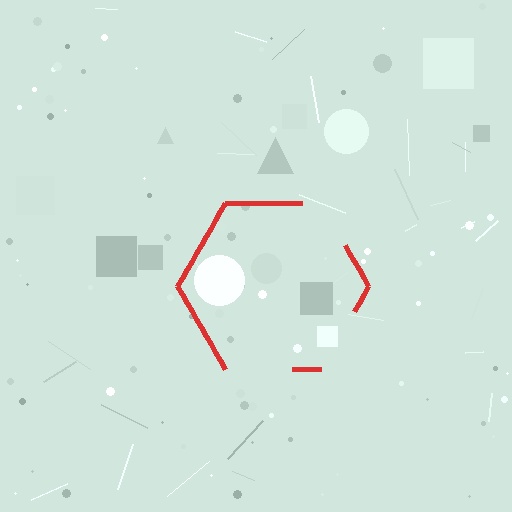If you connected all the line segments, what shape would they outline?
They would outline a hexagon.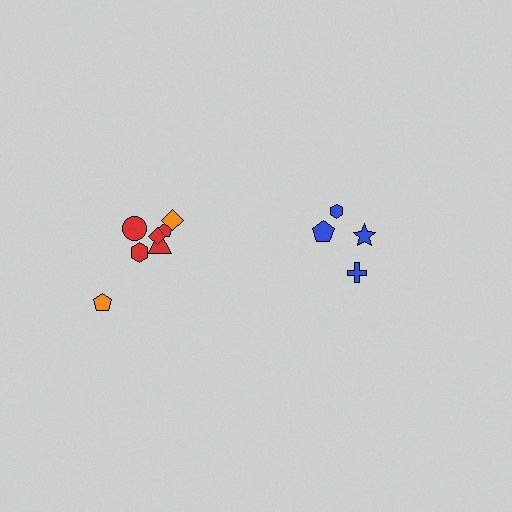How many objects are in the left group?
There are 7 objects.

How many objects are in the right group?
There are 4 objects.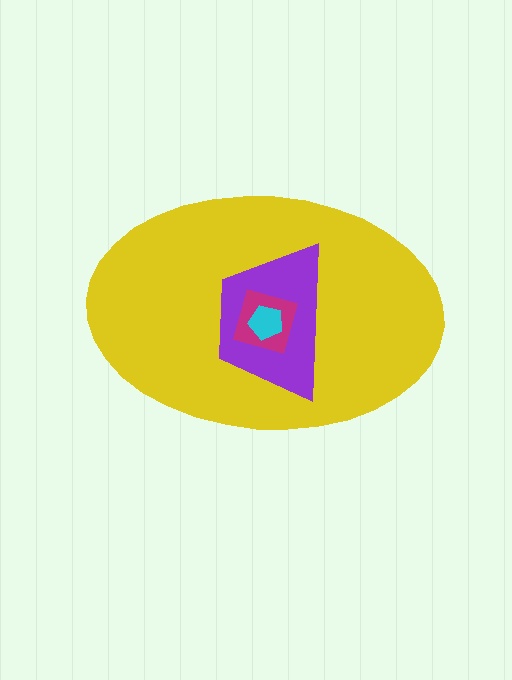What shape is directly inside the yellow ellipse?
The purple trapezoid.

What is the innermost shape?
The cyan pentagon.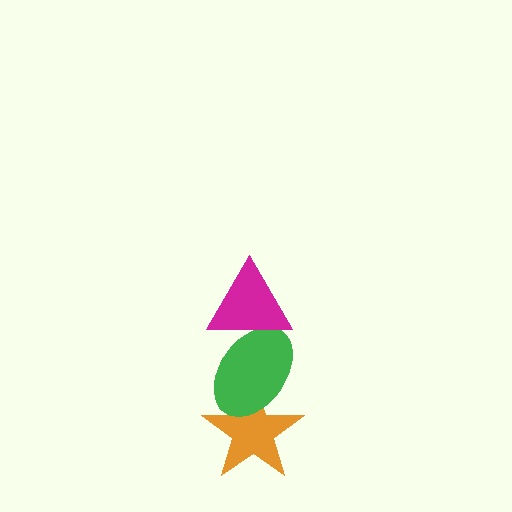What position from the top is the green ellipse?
The green ellipse is 2nd from the top.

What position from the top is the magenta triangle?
The magenta triangle is 1st from the top.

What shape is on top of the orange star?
The green ellipse is on top of the orange star.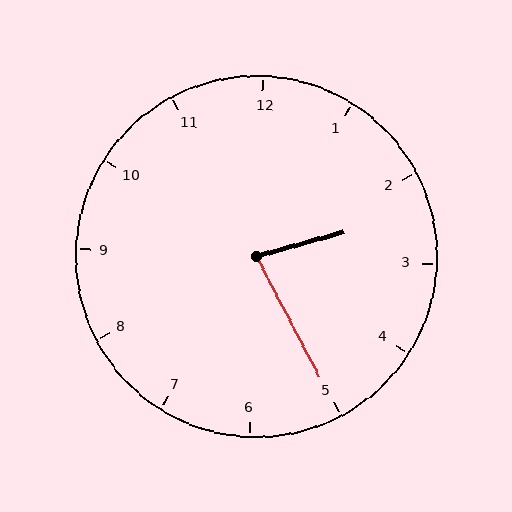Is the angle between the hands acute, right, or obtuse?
It is acute.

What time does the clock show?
2:25.